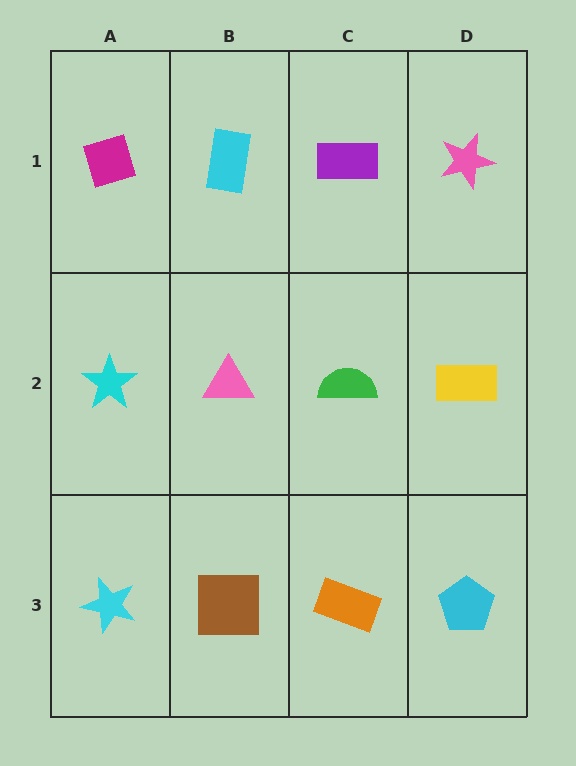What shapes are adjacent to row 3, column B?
A pink triangle (row 2, column B), a cyan star (row 3, column A), an orange rectangle (row 3, column C).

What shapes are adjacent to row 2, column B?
A cyan rectangle (row 1, column B), a brown square (row 3, column B), a cyan star (row 2, column A), a green semicircle (row 2, column C).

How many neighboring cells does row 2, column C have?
4.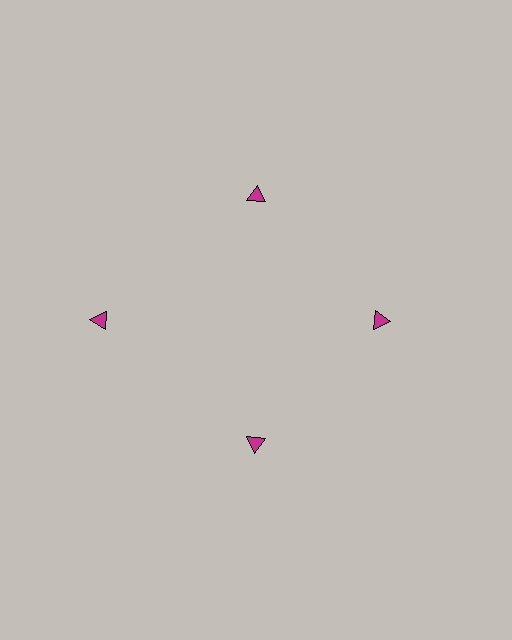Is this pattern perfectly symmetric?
No. The 4 magenta triangles are arranged in a ring, but one element near the 9 o'clock position is pushed outward from the center, breaking the 4-fold rotational symmetry.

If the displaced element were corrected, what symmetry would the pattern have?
It would have 4-fold rotational symmetry — the pattern would map onto itself every 90 degrees.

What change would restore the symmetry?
The symmetry would be restored by moving it inward, back onto the ring so that all 4 triangles sit at equal angles and equal distance from the center.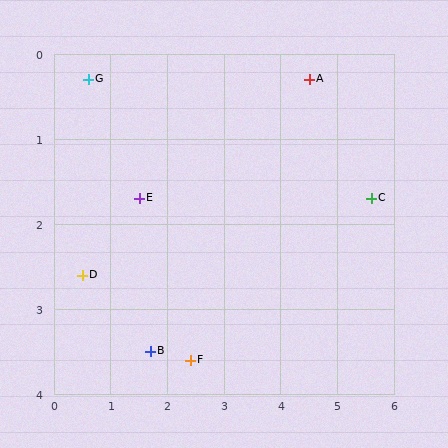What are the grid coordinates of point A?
Point A is at approximately (4.5, 0.3).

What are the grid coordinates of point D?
Point D is at approximately (0.5, 2.6).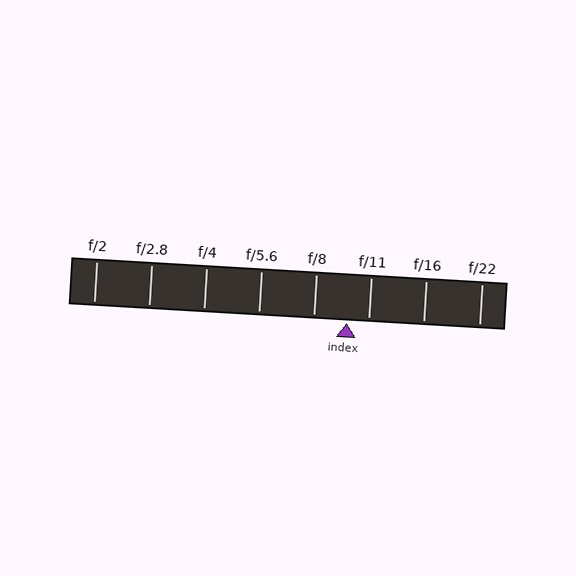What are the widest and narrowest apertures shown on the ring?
The widest aperture shown is f/2 and the narrowest is f/22.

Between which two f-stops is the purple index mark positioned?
The index mark is between f/8 and f/11.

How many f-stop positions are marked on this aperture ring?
There are 8 f-stop positions marked.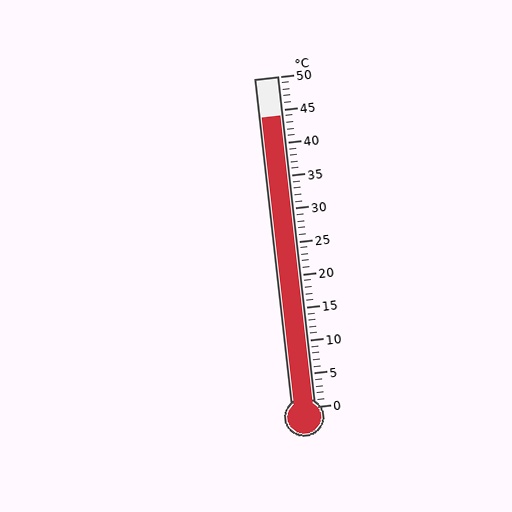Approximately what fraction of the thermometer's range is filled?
The thermometer is filled to approximately 90% of its range.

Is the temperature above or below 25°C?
The temperature is above 25°C.